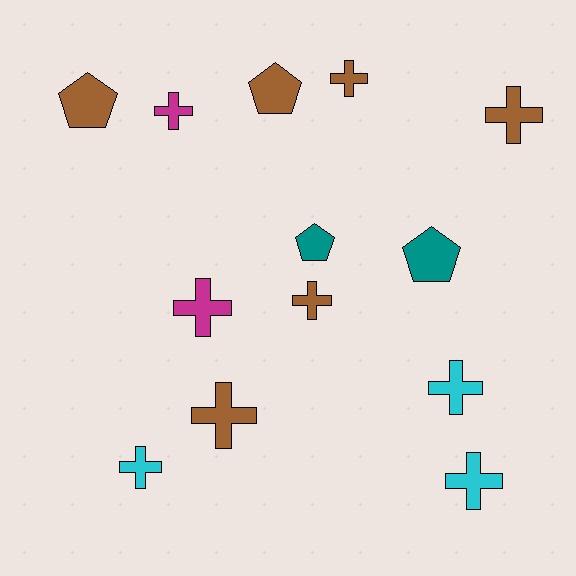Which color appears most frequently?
Brown, with 6 objects.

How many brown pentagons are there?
There are 2 brown pentagons.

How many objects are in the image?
There are 13 objects.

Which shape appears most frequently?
Cross, with 9 objects.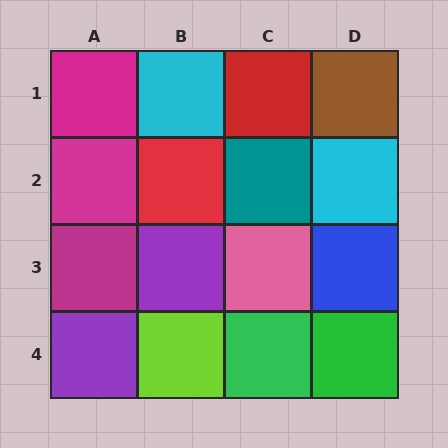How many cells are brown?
1 cell is brown.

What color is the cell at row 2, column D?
Cyan.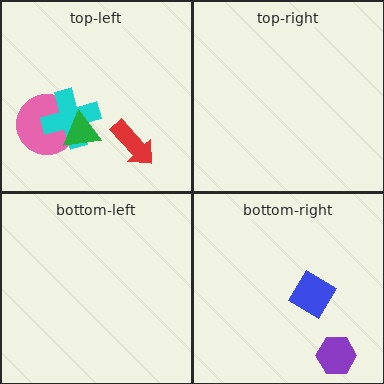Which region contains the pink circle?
The top-left region.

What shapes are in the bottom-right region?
The purple hexagon, the blue diamond.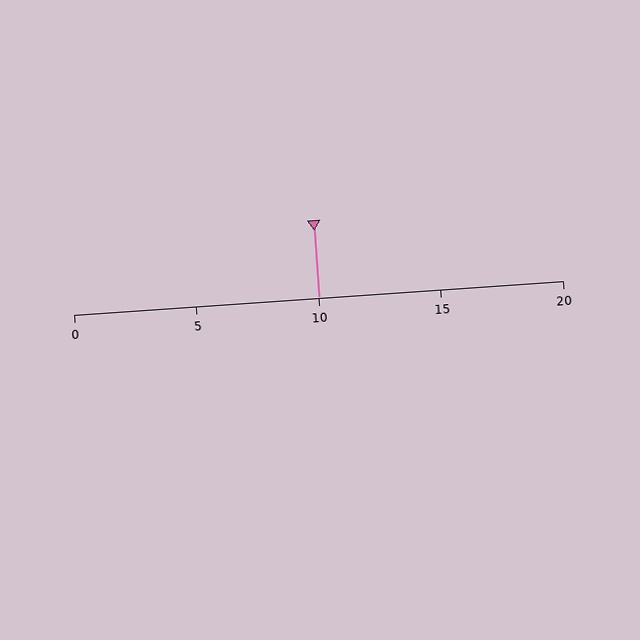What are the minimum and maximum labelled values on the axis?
The axis runs from 0 to 20.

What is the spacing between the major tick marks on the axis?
The major ticks are spaced 5 apart.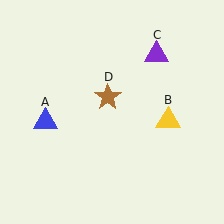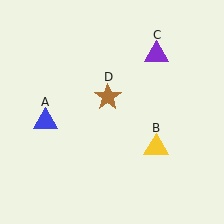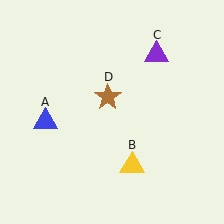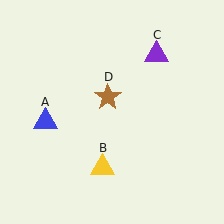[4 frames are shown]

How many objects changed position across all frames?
1 object changed position: yellow triangle (object B).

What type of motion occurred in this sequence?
The yellow triangle (object B) rotated clockwise around the center of the scene.